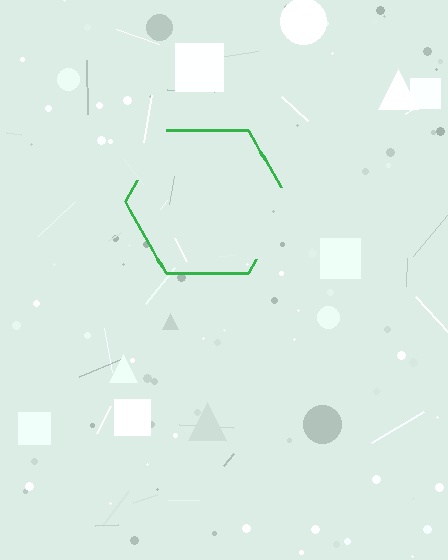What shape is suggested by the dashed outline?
The dashed outline suggests a hexagon.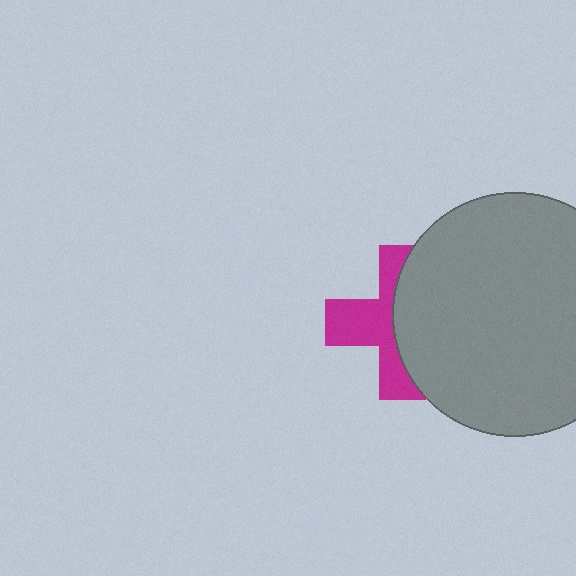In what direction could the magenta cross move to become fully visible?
The magenta cross could move left. That would shift it out from behind the gray circle entirely.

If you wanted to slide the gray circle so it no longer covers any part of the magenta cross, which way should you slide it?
Slide it right — that is the most direct way to separate the two shapes.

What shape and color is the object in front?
The object in front is a gray circle.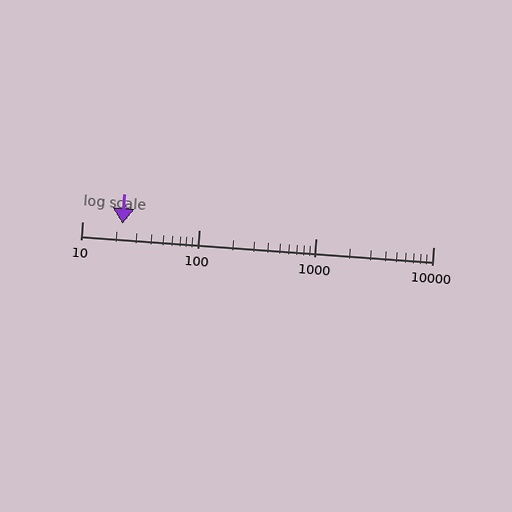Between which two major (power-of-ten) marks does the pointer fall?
The pointer is between 10 and 100.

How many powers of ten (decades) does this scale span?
The scale spans 3 decades, from 10 to 10000.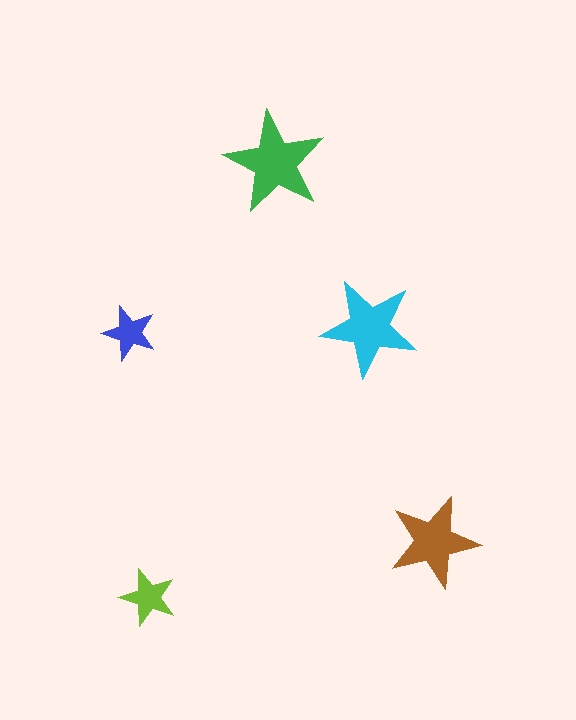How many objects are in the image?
There are 5 objects in the image.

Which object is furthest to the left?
The blue star is leftmost.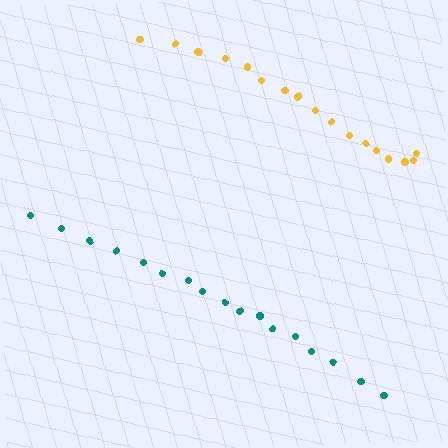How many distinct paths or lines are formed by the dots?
There are 2 distinct paths.